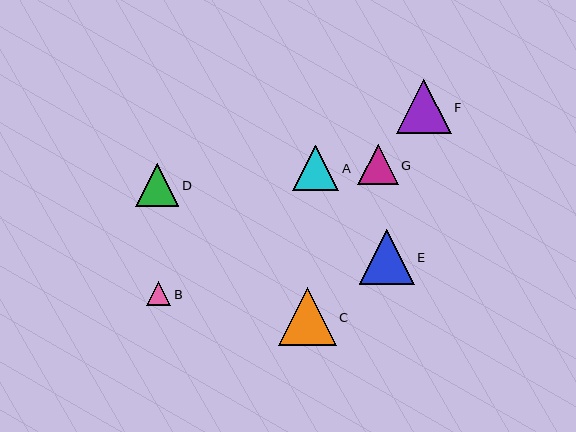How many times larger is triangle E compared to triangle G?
Triangle E is approximately 1.4 times the size of triangle G.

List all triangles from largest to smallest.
From largest to smallest: C, E, F, A, D, G, B.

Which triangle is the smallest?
Triangle B is the smallest with a size of approximately 24 pixels.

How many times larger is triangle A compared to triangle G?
Triangle A is approximately 1.1 times the size of triangle G.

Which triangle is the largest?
Triangle C is the largest with a size of approximately 58 pixels.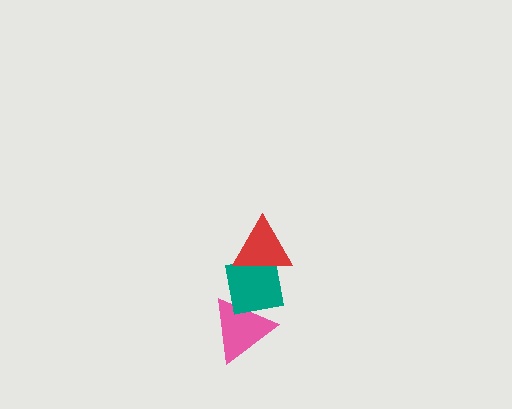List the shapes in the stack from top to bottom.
From top to bottom: the red triangle, the teal square, the pink triangle.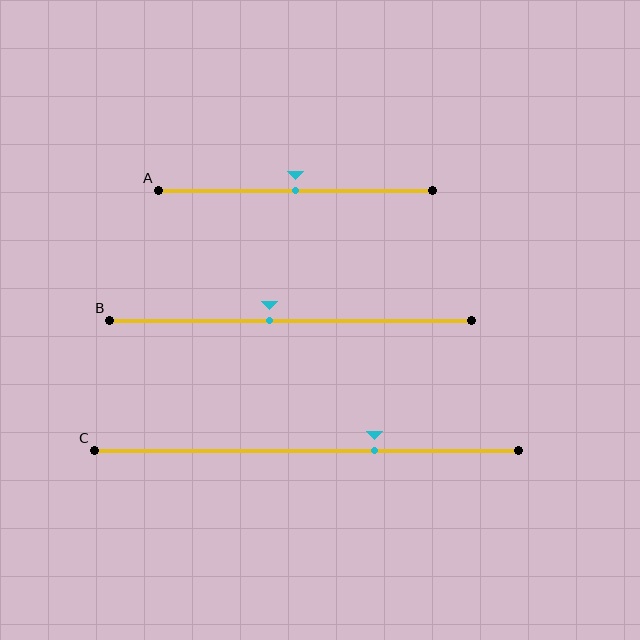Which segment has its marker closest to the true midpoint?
Segment A has its marker closest to the true midpoint.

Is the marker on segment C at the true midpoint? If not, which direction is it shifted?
No, the marker on segment C is shifted to the right by about 16% of the segment length.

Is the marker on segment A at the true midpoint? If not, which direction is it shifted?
Yes, the marker on segment A is at the true midpoint.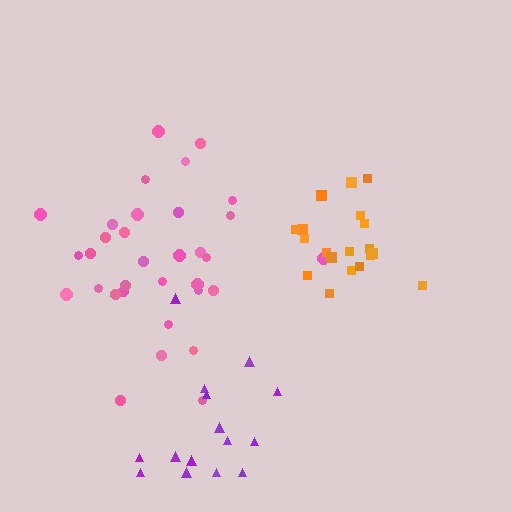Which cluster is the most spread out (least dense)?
Purple.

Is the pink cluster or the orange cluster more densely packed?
Orange.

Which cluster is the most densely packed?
Orange.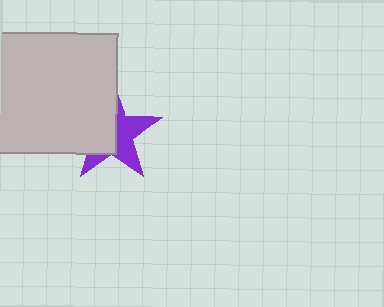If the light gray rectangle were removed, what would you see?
You would see the complete purple star.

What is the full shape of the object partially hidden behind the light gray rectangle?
The partially hidden object is a purple star.